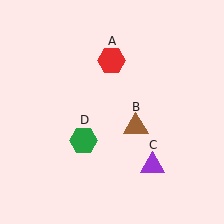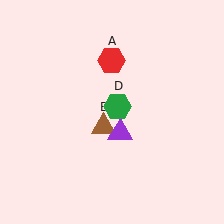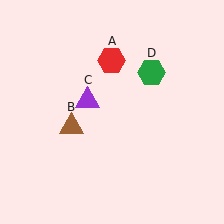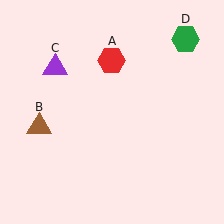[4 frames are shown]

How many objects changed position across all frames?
3 objects changed position: brown triangle (object B), purple triangle (object C), green hexagon (object D).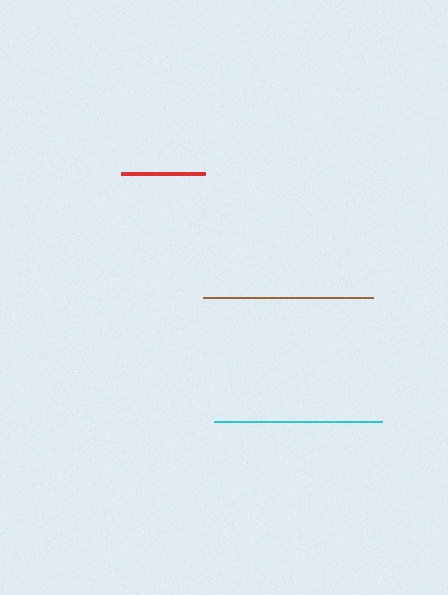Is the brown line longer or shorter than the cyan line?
The brown line is longer than the cyan line.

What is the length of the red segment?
The red segment is approximately 84 pixels long.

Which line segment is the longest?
The brown line is the longest at approximately 170 pixels.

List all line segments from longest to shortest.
From longest to shortest: brown, cyan, red.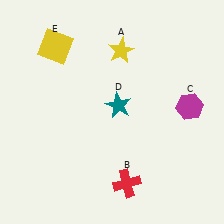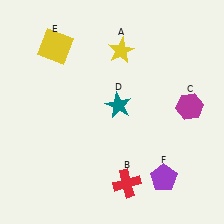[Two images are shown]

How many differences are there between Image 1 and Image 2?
There is 1 difference between the two images.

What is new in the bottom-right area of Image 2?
A purple pentagon (F) was added in the bottom-right area of Image 2.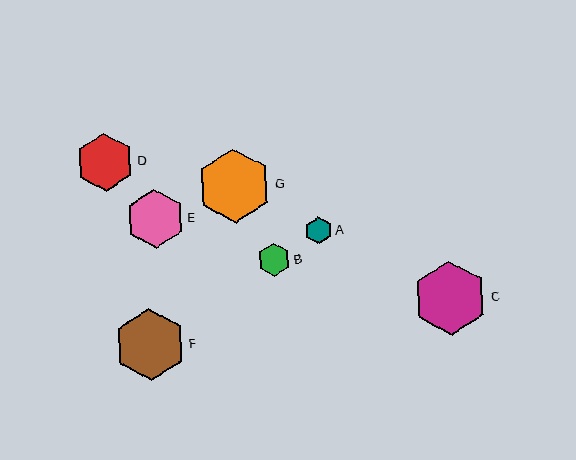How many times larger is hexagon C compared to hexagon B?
Hexagon C is approximately 2.2 times the size of hexagon B.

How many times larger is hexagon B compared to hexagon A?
Hexagon B is approximately 1.2 times the size of hexagon A.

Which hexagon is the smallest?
Hexagon A is the smallest with a size of approximately 28 pixels.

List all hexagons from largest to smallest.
From largest to smallest: G, C, F, E, D, B, A.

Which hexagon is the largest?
Hexagon G is the largest with a size of approximately 74 pixels.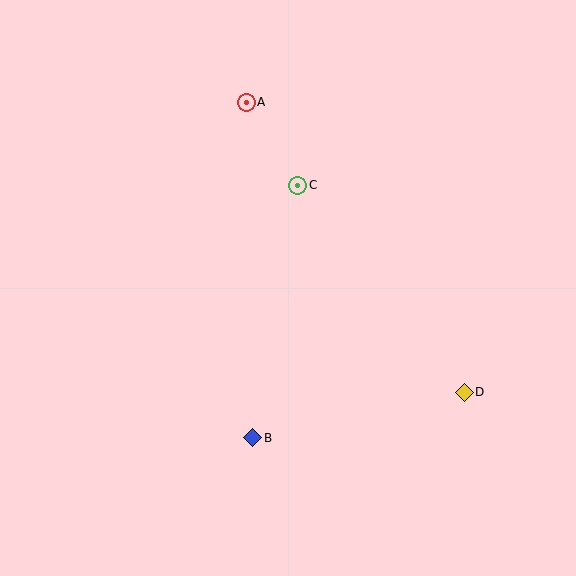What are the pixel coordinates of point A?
Point A is at (246, 102).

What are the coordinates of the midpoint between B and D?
The midpoint between B and D is at (358, 415).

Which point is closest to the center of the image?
Point C at (298, 185) is closest to the center.